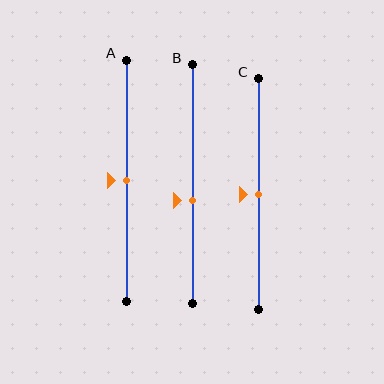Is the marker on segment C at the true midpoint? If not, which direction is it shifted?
Yes, the marker on segment C is at the true midpoint.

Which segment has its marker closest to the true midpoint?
Segment A has its marker closest to the true midpoint.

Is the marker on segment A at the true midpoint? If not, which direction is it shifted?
Yes, the marker on segment A is at the true midpoint.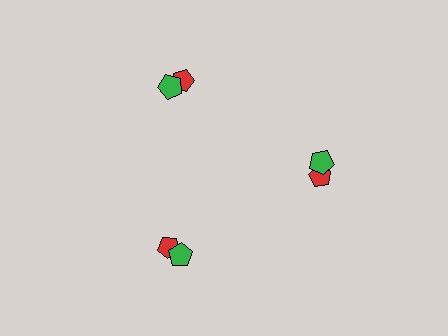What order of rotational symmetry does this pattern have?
This pattern has 3-fold rotational symmetry.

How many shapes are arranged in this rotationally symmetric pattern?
There are 6 shapes, arranged in 3 groups of 2.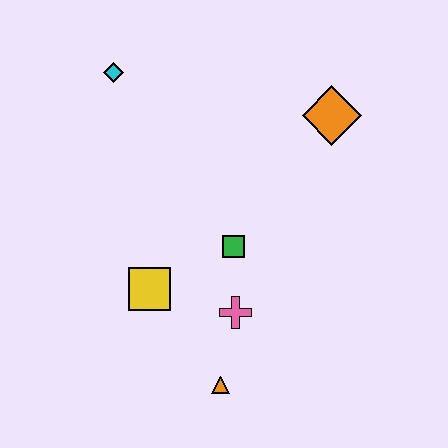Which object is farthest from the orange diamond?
The orange triangle is farthest from the orange diamond.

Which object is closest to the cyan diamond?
The green square is closest to the cyan diamond.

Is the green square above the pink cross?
Yes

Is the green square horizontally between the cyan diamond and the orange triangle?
No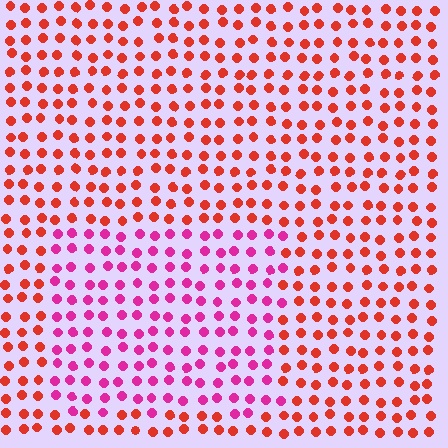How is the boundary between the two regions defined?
The boundary is defined purely by a slight shift in hue (about 44 degrees). Spacing, size, and orientation are identical on both sides.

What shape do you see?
I see a rectangle.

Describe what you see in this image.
The image is filled with small red elements in a uniform arrangement. A rectangle-shaped region is visible where the elements are tinted to a slightly different hue, forming a subtle color boundary.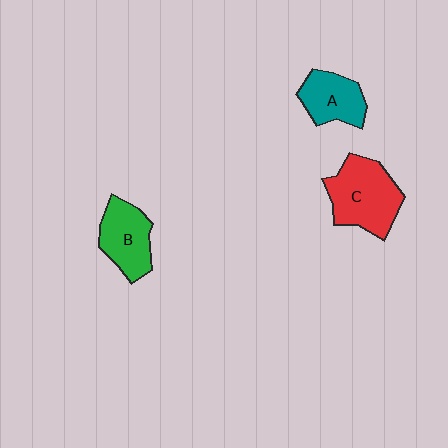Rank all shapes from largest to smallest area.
From largest to smallest: C (red), B (green), A (teal).